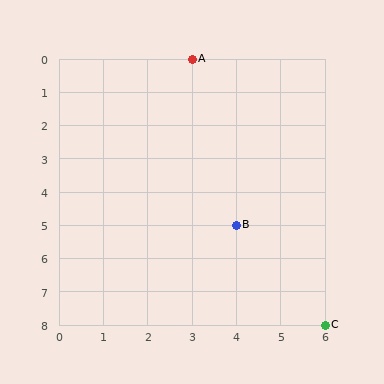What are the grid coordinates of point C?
Point C is at grid coordinates (6, 8).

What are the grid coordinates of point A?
Point A is at grid coordinates (3, 0).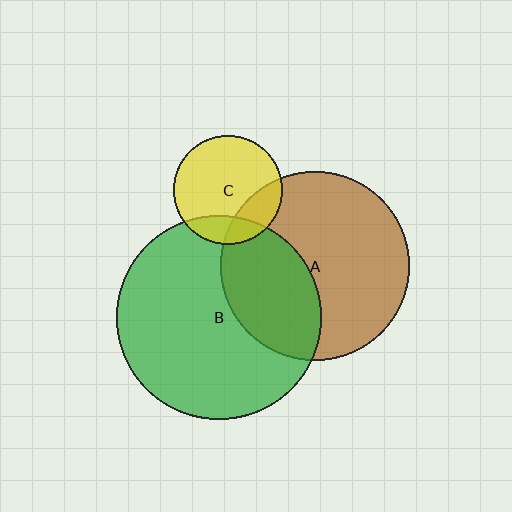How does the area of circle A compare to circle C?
Approximately 3.0 times.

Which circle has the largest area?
Circle B (green).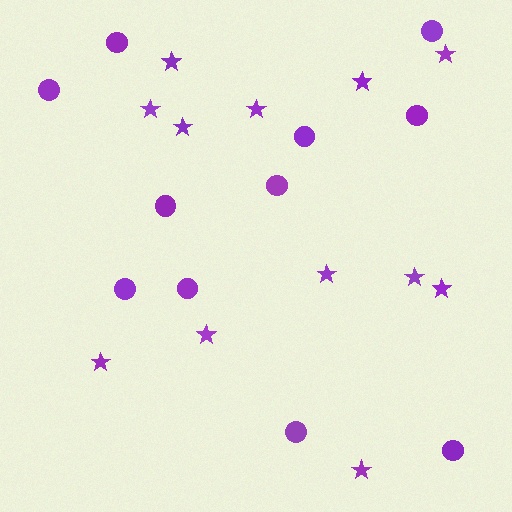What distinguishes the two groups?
There are 2 groups: one group of stars (12) and one group of circles (11).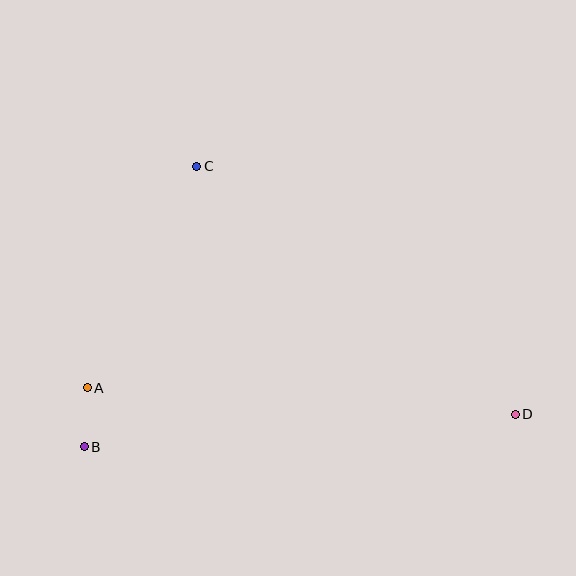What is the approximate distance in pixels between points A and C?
The distance between A and C is approximately 247 pixels.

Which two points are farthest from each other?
Points B and D are farthest from each other.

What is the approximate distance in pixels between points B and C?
The distance between B and C is approximately 302 pixels.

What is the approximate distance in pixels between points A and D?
The distance between A and D is approximately 429 pixels.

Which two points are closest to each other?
Points A and B are closest to each other.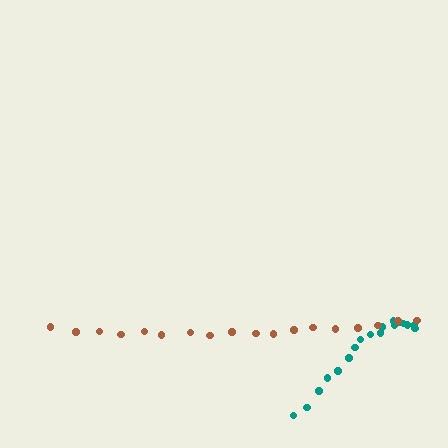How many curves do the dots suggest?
There are 2 distinct paths.